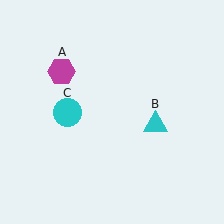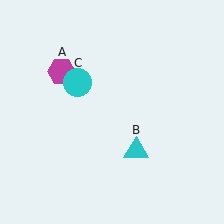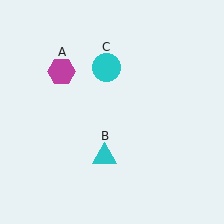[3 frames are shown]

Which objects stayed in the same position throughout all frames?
Magenta hexagon (object A) remained stationary.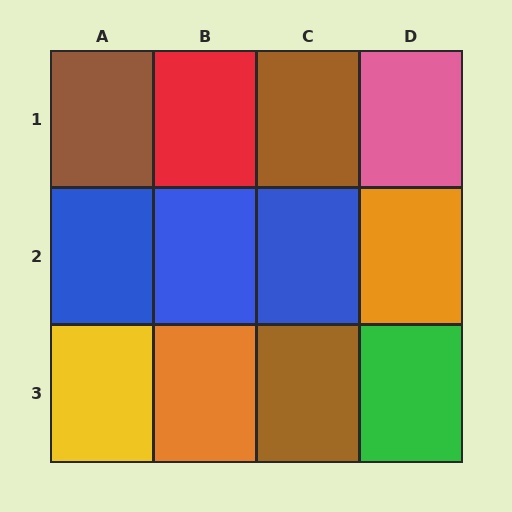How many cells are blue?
3 cells are blue.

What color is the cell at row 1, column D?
Pink.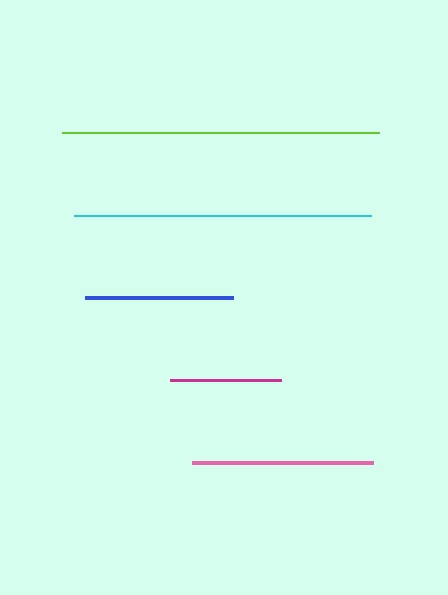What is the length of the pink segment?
The pink segment is approximately 181 pixels long.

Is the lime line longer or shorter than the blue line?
The lime line is longer than the blue line.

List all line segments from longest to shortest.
From longest to shortest: lime, cyan, pink, blue, magenta.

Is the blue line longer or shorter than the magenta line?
The blue line is longer than the magenta line.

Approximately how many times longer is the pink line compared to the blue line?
The pink line is approximately 1.2 times the length of the blue line.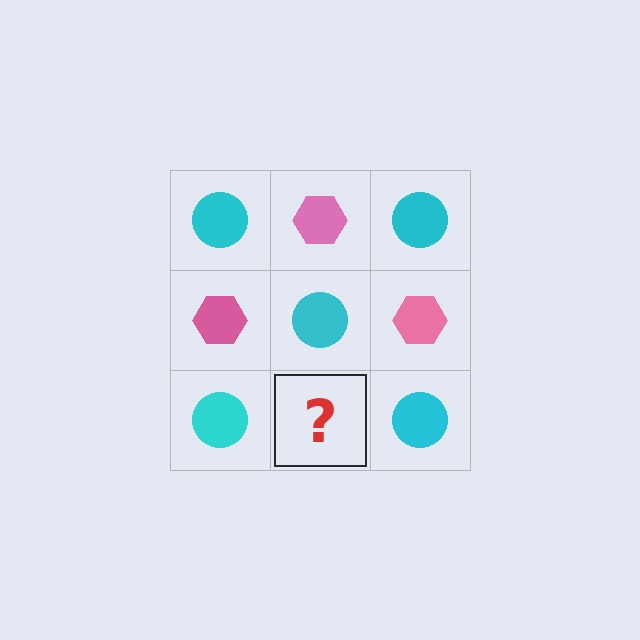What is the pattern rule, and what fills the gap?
The rule is that it alternates cyan circle and pink hexagon in a checkerboard pattern. The gap should be filled with a pink hexagon.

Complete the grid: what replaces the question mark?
The question mark should be replaced with a pink hexagon.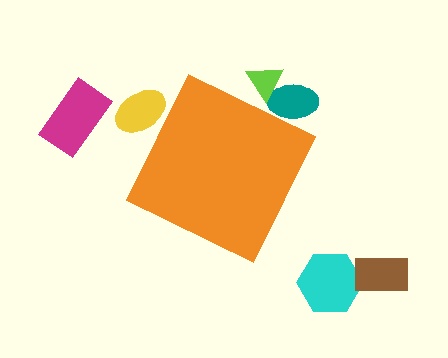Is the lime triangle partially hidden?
Yes, the lime triangle is partially hidden behind the orange diamond.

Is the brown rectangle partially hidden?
No, the brown rectangle is fully visible.